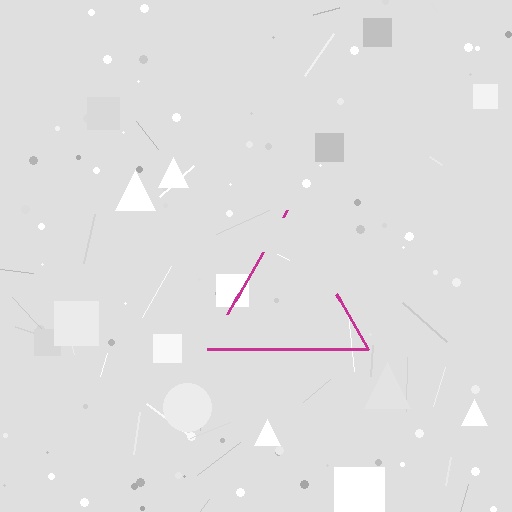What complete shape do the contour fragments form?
The contour fragments form a triangle.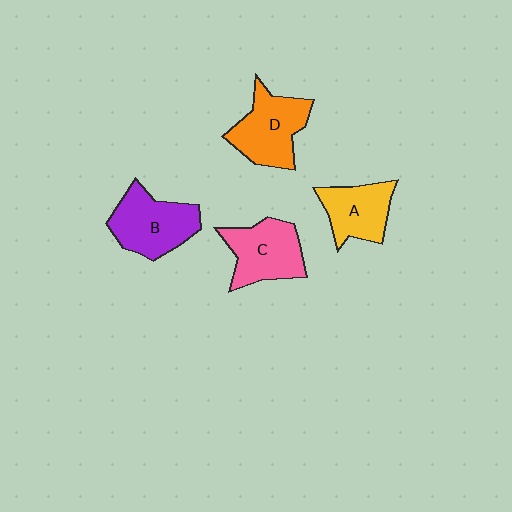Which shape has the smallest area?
Shape A (yellow).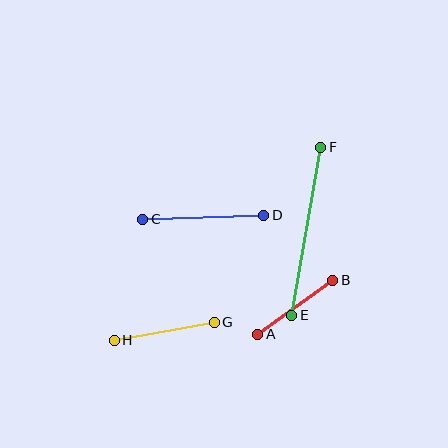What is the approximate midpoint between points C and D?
The midpoint is at approximately (203, 217) pixels.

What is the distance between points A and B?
The distance is approximately 92 pixels.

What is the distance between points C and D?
The distance is approximately 121 pixels.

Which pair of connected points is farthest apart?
Points E and F are farthest apart.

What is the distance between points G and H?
The distance is approximately 102 pixels.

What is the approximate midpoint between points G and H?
The midpoint is at approximately (164, 331) pixels.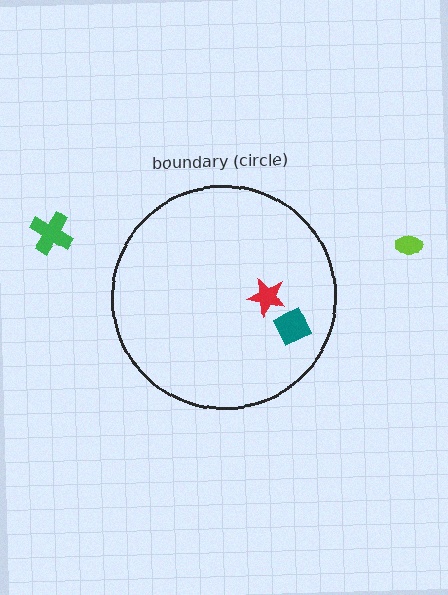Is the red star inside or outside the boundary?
Inside.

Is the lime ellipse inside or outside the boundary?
Outside.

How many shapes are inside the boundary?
2 inside, 2 outside.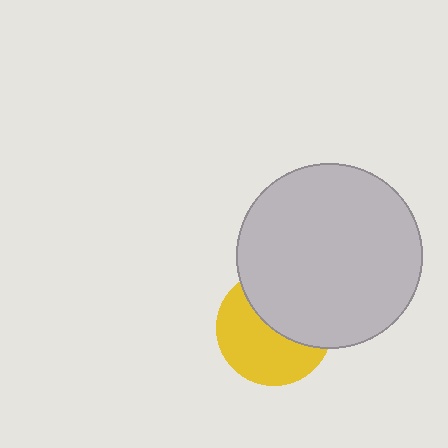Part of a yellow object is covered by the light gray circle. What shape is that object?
It is a circle.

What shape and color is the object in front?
The object in front is a light gray circle.